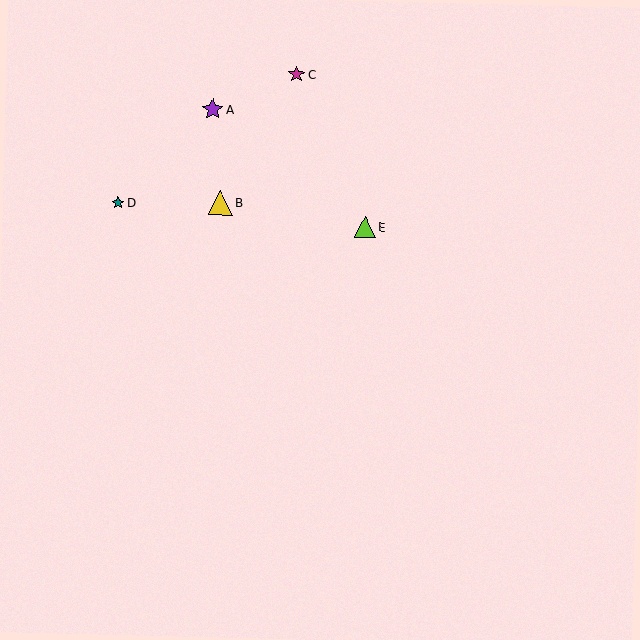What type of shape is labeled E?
Shape E is a lime triangle.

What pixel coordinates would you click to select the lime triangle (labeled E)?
Click at (365, 227) to select the lime triangle E.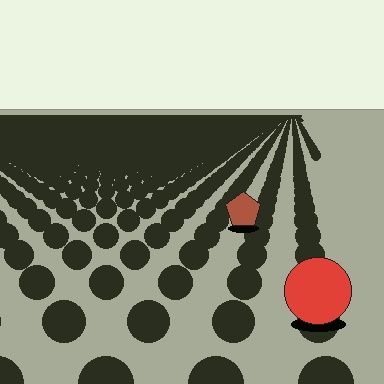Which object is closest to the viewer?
The red circle is closest. The texture marks near it are larger and more spread out.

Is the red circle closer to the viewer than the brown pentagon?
Yes. The red circle is closer — you can tell from the texture gradient: the ground texture is coarser near it.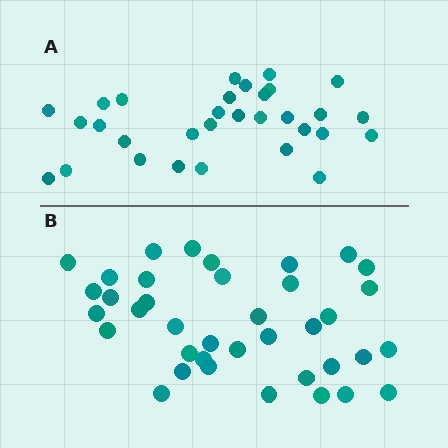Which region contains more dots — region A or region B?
Region B (the bottom region) has more dots.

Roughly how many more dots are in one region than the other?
Region B has roughly 8 or so more dots than region A.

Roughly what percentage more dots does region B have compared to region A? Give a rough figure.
About 25% more.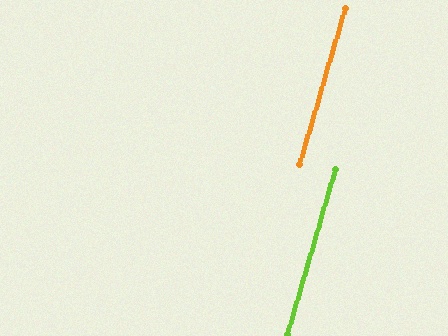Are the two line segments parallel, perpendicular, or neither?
Parallel — their directions differ by only 0.0°.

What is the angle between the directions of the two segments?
Approximately 0 degrees.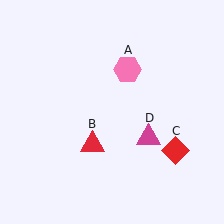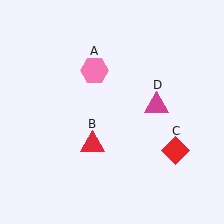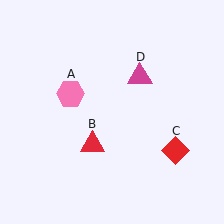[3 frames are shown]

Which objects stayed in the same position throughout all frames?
Red triangle (object B) and red diamond (object C) remained stationary.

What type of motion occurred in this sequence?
The pink hexagon (object A), magenta triangle (object D) rotated counterclockwise around the center of the scene.